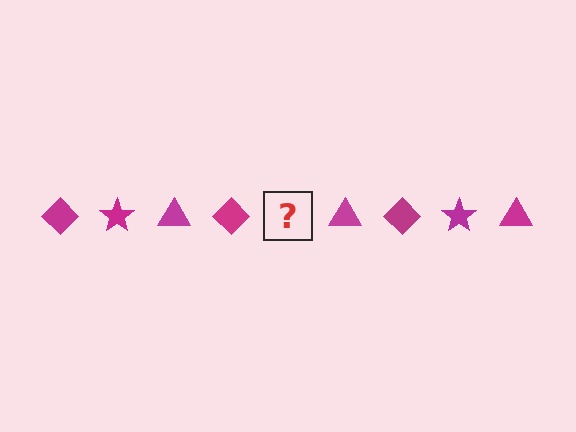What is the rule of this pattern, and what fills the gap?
The rule is that the pattern cycles through diamond, star, triangle shapes in magenta. The gap should be filled with a magenta star.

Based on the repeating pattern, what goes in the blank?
The blank should be a magenta star.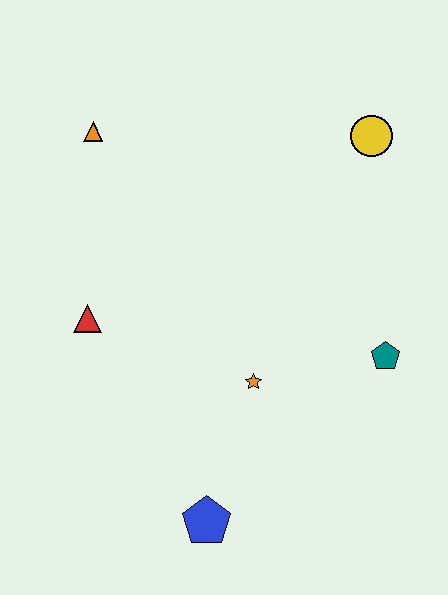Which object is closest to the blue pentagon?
The orange star is closest to the blue pentagon.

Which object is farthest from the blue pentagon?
The yellow circle is farthest from the blue pentagon.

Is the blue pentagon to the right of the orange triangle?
Yes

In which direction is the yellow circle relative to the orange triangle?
The yellow circle is to the right of the orange triangle.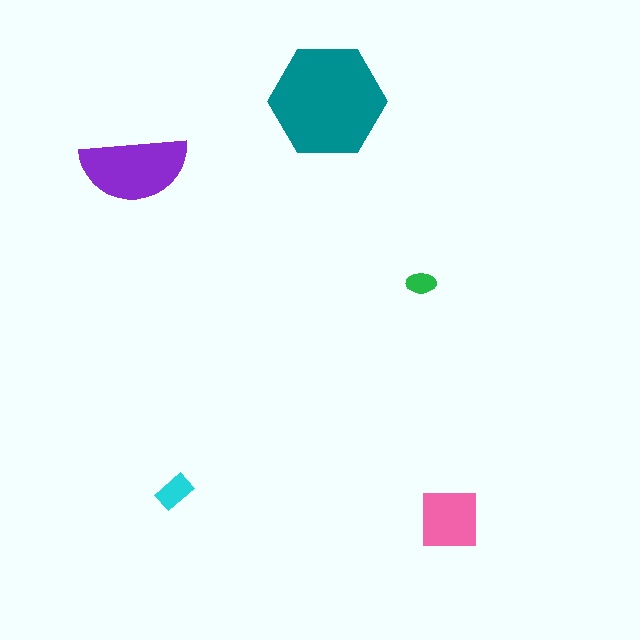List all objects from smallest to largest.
The green ellipse, the cyan rectangle, the pink square, the purple semicircle, the teal hexagon.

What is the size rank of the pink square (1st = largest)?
3rd.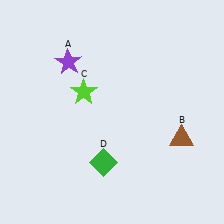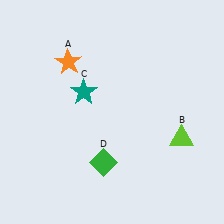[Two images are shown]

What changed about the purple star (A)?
In Image 1, A is purple. In Image 2, it changed to orange.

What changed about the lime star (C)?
In Image 1, C is lime. In Image 2, it changed to teal.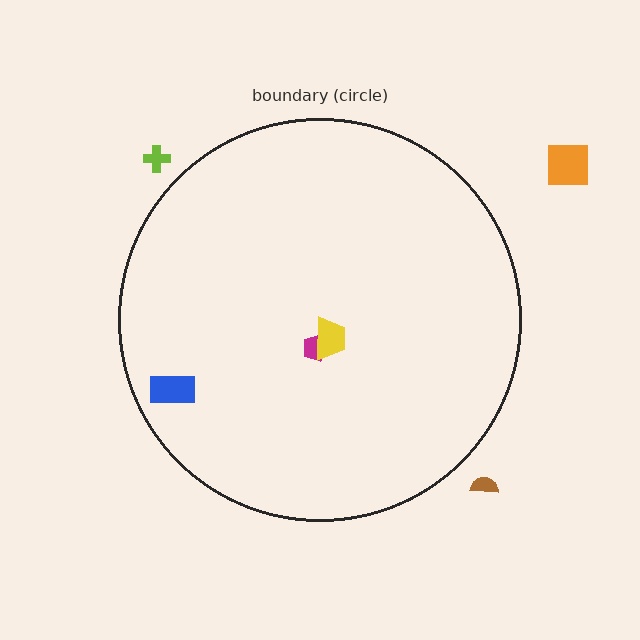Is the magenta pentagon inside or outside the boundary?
Inside.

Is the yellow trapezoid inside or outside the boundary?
Inside.